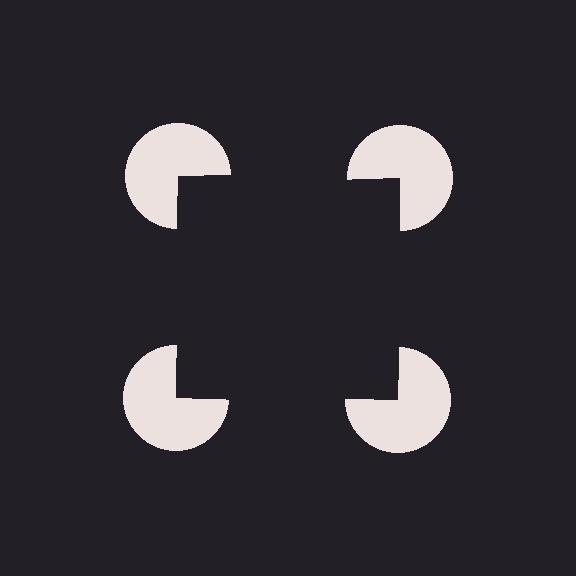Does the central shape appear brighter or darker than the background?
It typically appears slightly darker than the background, even though no actual brightness change is drawn.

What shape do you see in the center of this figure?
An illusory square — its edges are inferred from the aligned wedge cuts in the pac-man discs, not physically drawn.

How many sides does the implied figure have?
4 sides.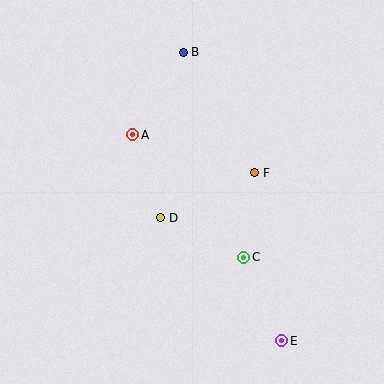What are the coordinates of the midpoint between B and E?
The midpoint between B and E is at (232, 197).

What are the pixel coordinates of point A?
Point A is at (133, 135).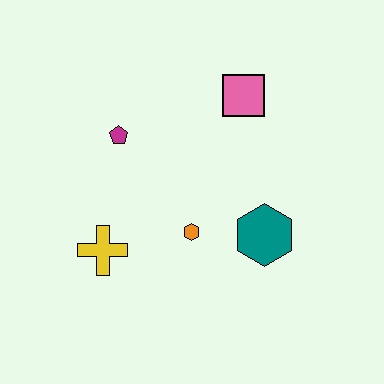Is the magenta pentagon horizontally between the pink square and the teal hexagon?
No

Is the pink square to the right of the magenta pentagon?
Yes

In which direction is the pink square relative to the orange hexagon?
The pink square is above the orange hexagon.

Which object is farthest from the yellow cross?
The pink square is farthest from the yellow cross.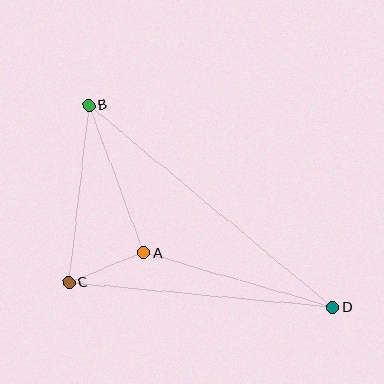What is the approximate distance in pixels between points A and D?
The distance between A and D is approximately 197 pixels.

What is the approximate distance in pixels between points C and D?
The distance between C and D is approximately 265 pixels.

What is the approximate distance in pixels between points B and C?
The distance between B and C is approximately 178 pixels.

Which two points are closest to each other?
Points A and C are closest to each other.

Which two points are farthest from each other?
Points B and D are farthest from each other.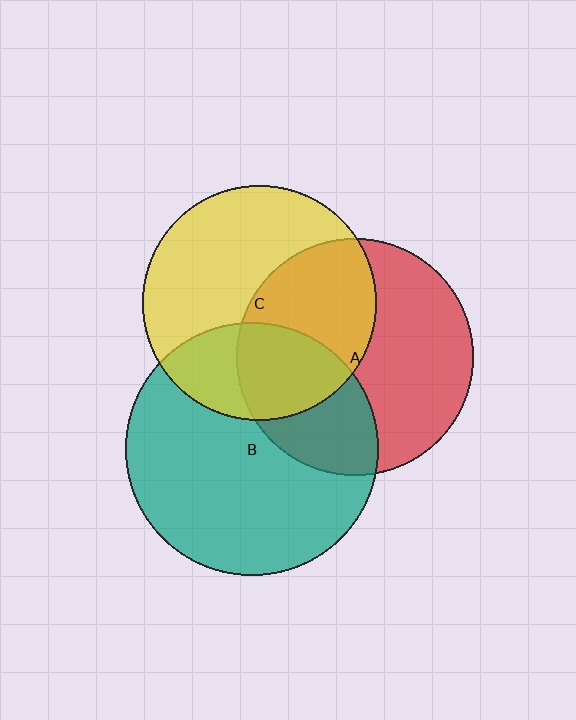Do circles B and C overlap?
Yes.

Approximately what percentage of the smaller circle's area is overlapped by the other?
Approximately 30%.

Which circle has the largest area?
Circle B (teal).